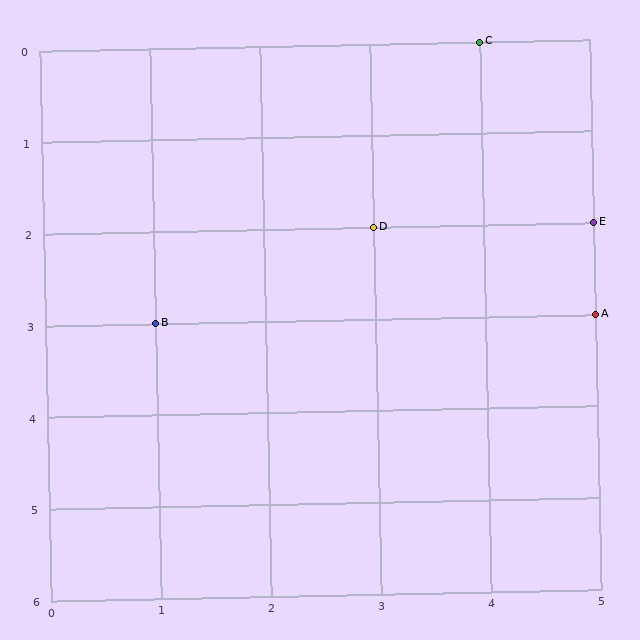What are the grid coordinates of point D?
Point D is at grid coordinates (3, 2).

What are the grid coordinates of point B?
Point B is at grid coordinates (1, 3).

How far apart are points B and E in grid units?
Points B and E are 4 columns and 1 row apart (about 4.1 grid units diagonally).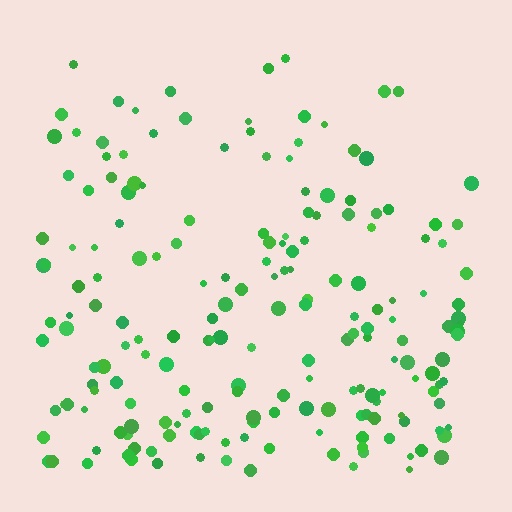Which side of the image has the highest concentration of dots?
The bottom.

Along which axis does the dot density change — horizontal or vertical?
Vertical.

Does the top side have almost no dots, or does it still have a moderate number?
Still a moderate number, just noticeably fewer than the bottom.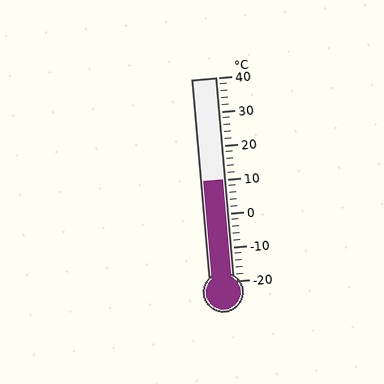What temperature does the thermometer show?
The thermometer shows approximately 10°C.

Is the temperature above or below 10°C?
The temperature is at 10°C.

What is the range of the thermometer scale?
The thermometer scale ranges from -20°C to 40°C.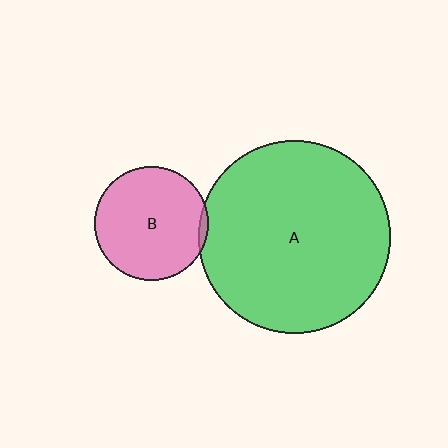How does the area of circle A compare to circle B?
Approximately 2.9 times.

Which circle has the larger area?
Circle A (green).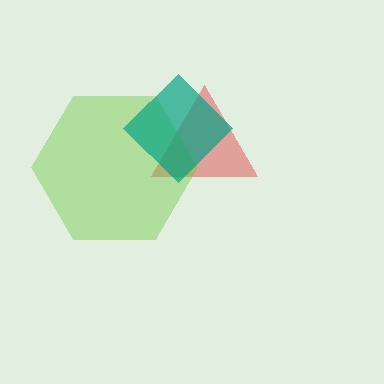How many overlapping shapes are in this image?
There are 3 overlapping shapes in the image.